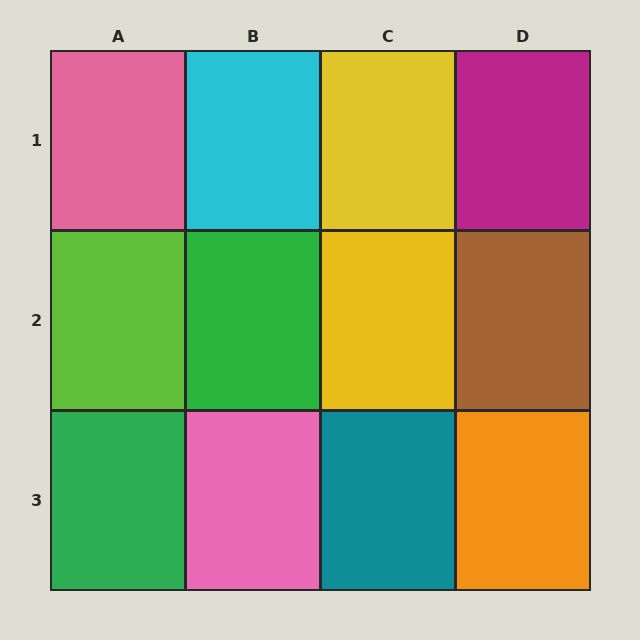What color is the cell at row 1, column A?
Pink.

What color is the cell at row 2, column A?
Lime.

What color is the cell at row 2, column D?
Brown.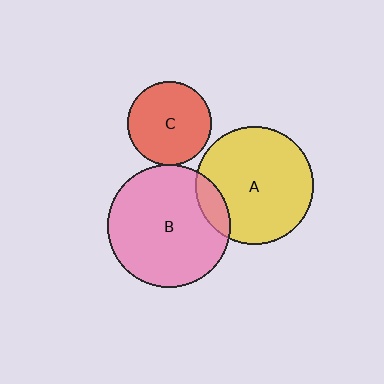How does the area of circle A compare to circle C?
Approximately 2.0 times.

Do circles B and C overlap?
Yes.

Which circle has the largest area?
Circle B (pink).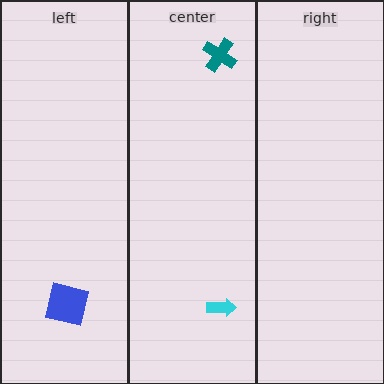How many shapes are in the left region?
1.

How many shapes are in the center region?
2.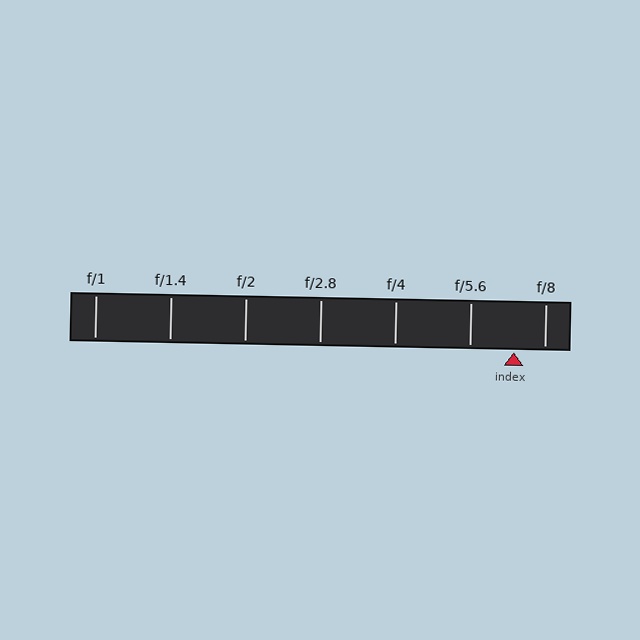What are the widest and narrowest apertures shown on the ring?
The widest aperture shown is f/1 and the narrowest is f/8.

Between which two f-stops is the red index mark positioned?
The index mark is between f/5.6 and f/8.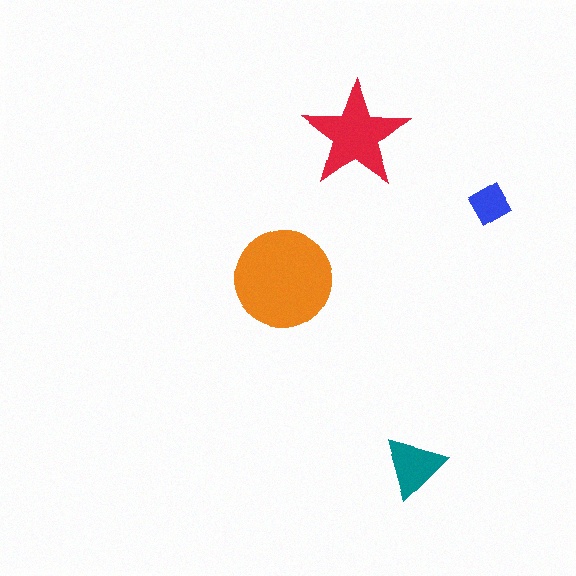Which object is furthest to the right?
The blue diamond is rightmost.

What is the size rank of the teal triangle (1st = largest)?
3rd.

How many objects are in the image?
There are 4 objects in the image.